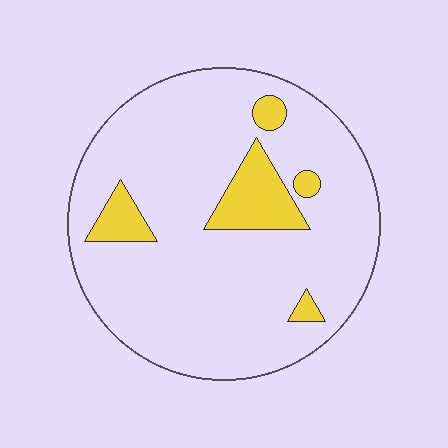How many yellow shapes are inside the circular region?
5.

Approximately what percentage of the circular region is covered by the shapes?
Approximately 15%.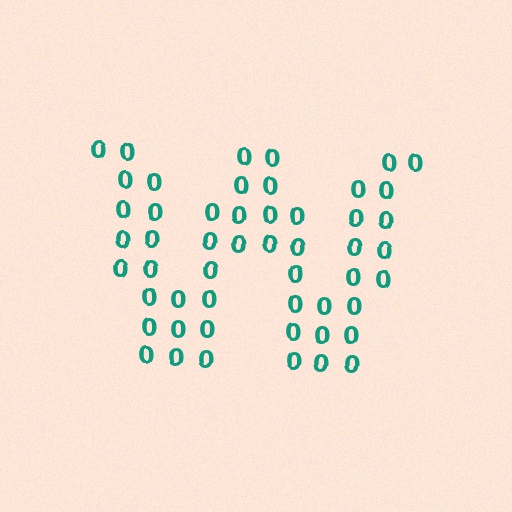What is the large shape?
The large shape is the letter W.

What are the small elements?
The small elements are digit 0's.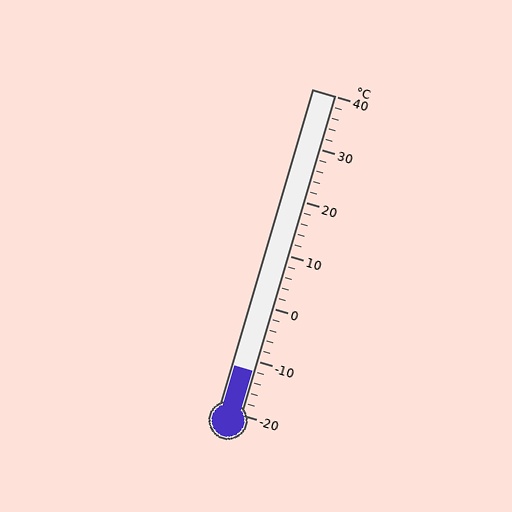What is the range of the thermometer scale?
The thermometer scale ranges from -20°C to 40°C.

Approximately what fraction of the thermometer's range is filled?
The thermometer is filled to approximately 15% of its range.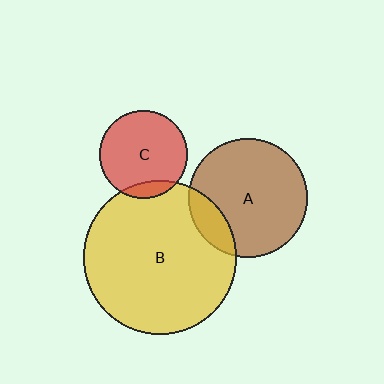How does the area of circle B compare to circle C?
Approximately 3.1 times.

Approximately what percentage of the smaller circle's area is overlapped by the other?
Approximately 10%.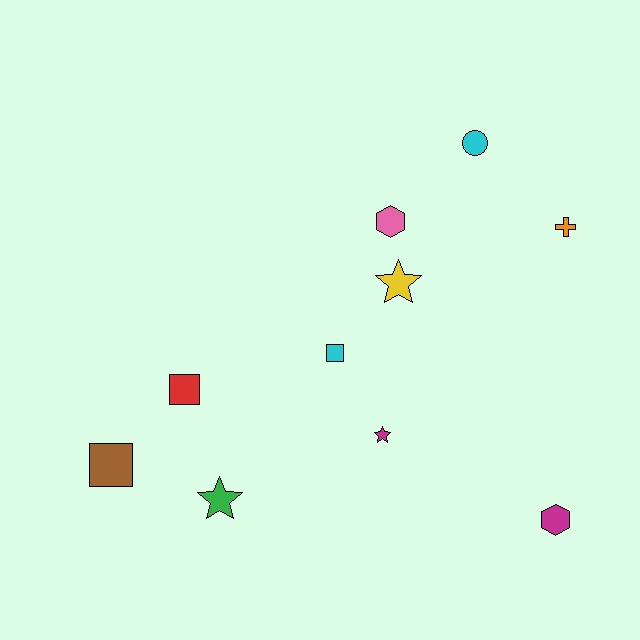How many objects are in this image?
There are 10 objects.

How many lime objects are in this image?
There are no lime objects.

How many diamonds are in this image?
There are no diamonds.